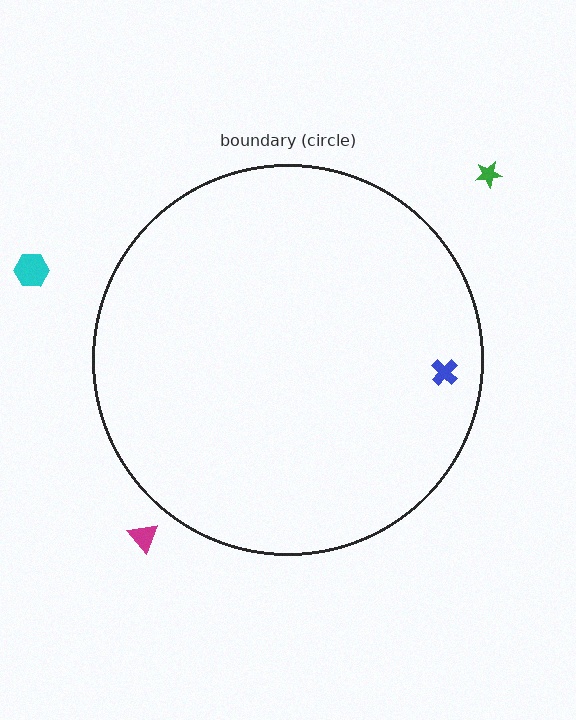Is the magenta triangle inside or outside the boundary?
Outside.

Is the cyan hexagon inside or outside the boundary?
Outside.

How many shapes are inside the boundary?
1 inside, 3 outside.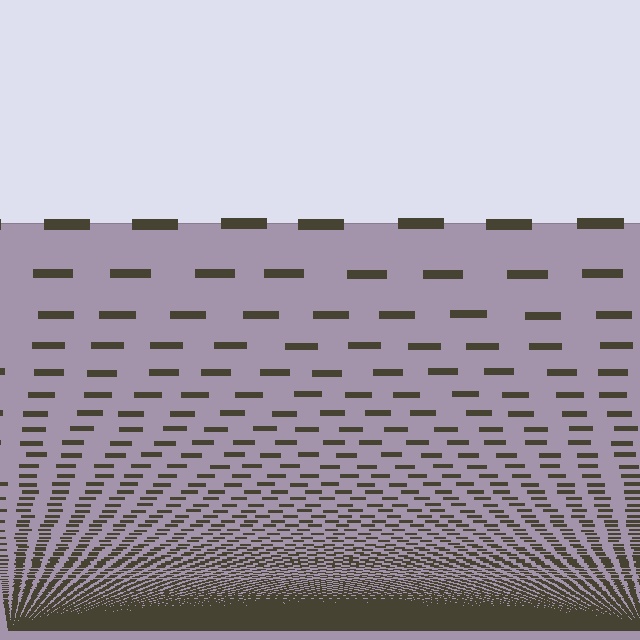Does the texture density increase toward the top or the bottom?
Density increases toward the bottom.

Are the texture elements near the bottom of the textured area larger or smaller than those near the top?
Smaller. The gradient is inverted — elements near the bottom are smaller and denser.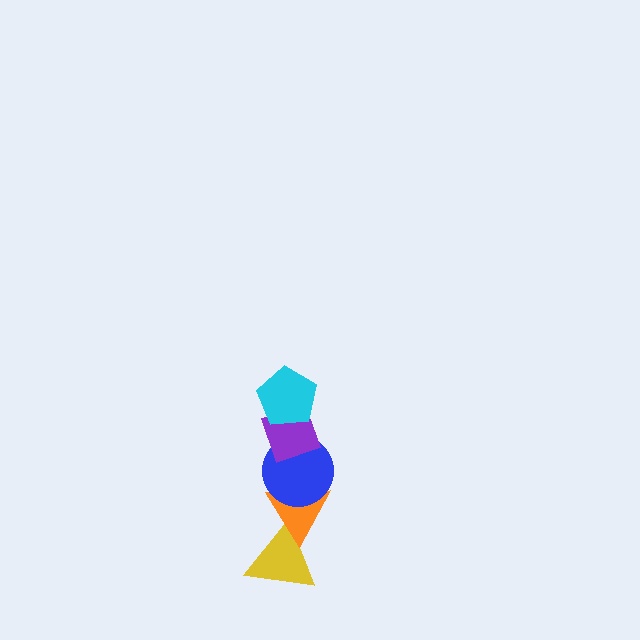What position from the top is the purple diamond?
The purple diamond is 2nd from the top.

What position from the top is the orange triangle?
The orange triangle is 4th from the top.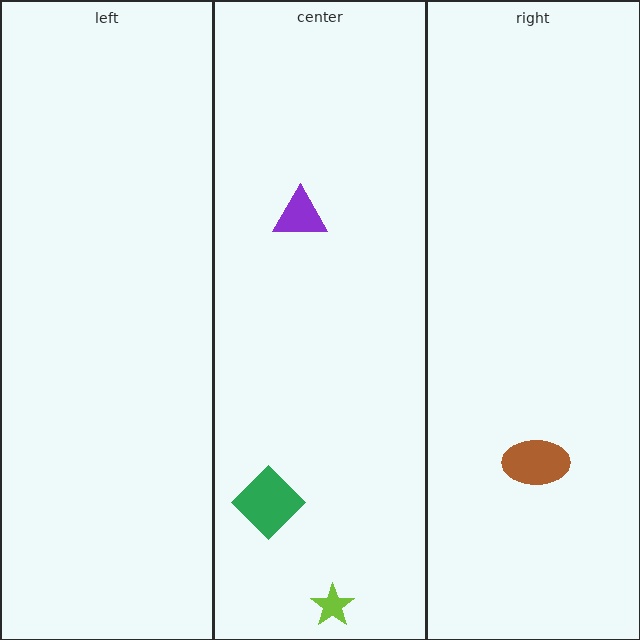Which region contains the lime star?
The center region.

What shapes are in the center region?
The green diamond, the purple triangle, the lime star.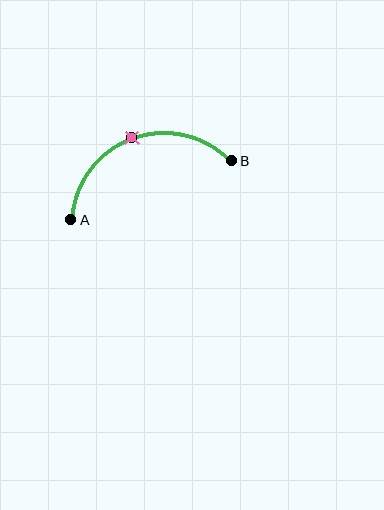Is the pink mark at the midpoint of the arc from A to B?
Yes. The pink mark lies on the arc at equal arc-length from both A and B — it is the arc midpoint.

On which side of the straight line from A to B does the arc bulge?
The arc bulges above the straight line connecting A and B.